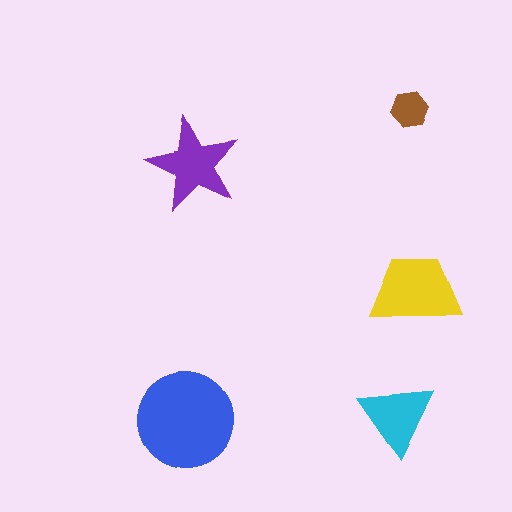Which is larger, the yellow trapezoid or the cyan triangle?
The yellow trapezoid.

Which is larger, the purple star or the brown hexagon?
The purple star.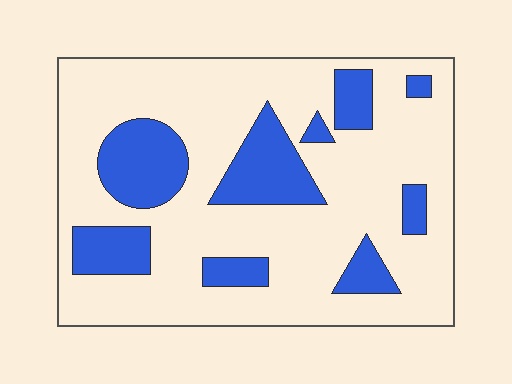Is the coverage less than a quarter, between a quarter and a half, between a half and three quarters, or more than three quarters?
Less than a quarter.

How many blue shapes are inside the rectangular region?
9.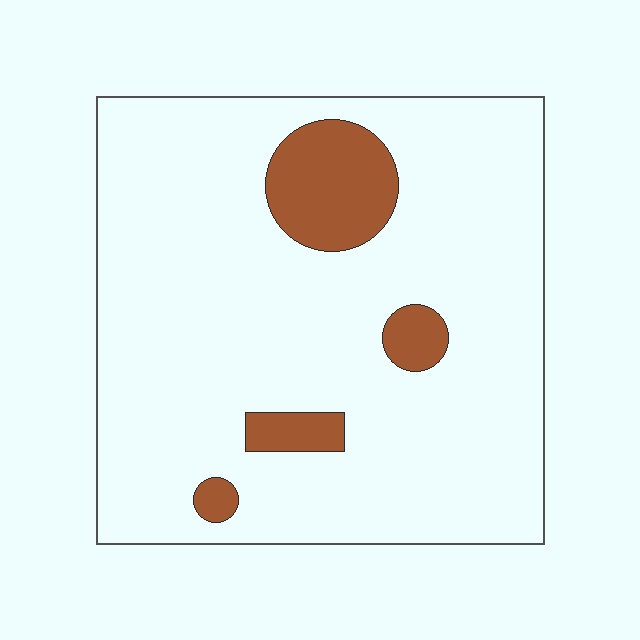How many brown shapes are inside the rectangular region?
4.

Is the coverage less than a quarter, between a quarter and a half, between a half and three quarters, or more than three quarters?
Less than a quarter.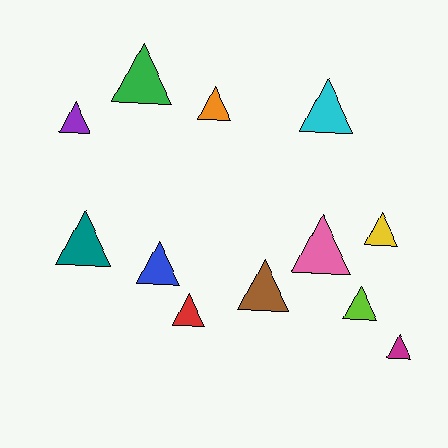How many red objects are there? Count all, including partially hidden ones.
There is 1 red object.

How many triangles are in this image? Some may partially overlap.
There are 12 triangles.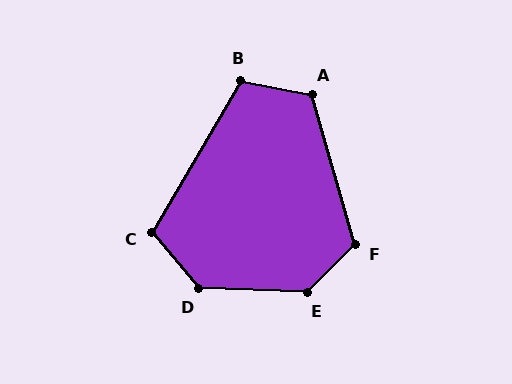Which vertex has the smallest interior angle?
C, at approximately 109 degrees.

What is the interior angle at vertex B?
Approximately 109 degrees (obtuse).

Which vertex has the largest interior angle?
E, at approximately 134 degrees.